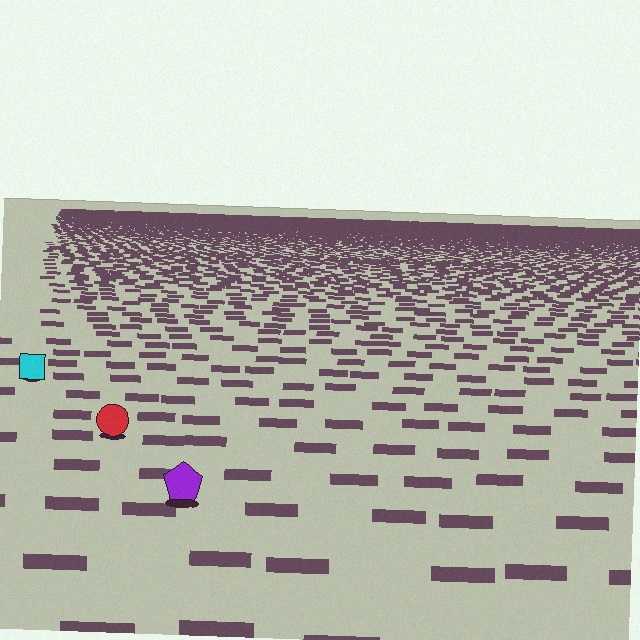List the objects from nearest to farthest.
From nearest to farthest: the purple pentagon, the red circle, the cyan square.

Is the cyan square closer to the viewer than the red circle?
No. The red circle is closer — you can tell from the texture gradient: the ground texture is coarser near it.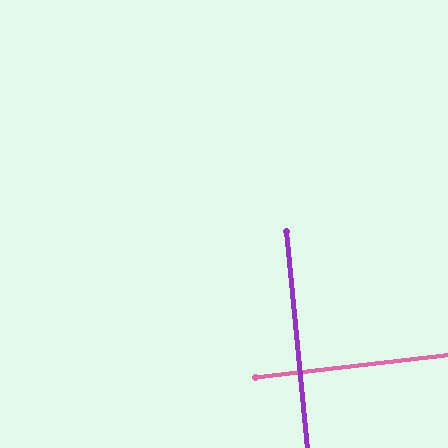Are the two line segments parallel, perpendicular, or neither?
Perpendicular — they meet at approximately 89°.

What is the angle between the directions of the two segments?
Approximately 89 degrees.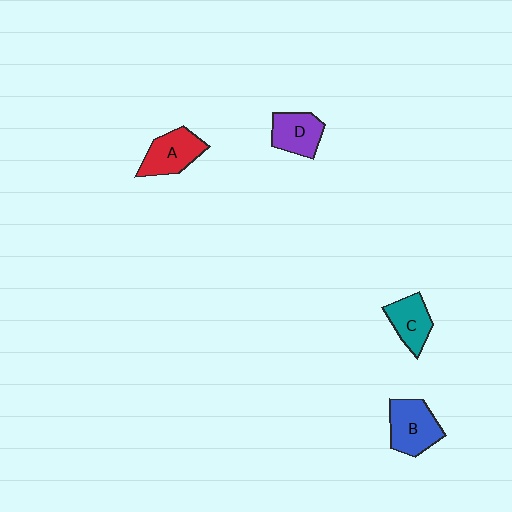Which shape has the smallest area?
Shape C (teal).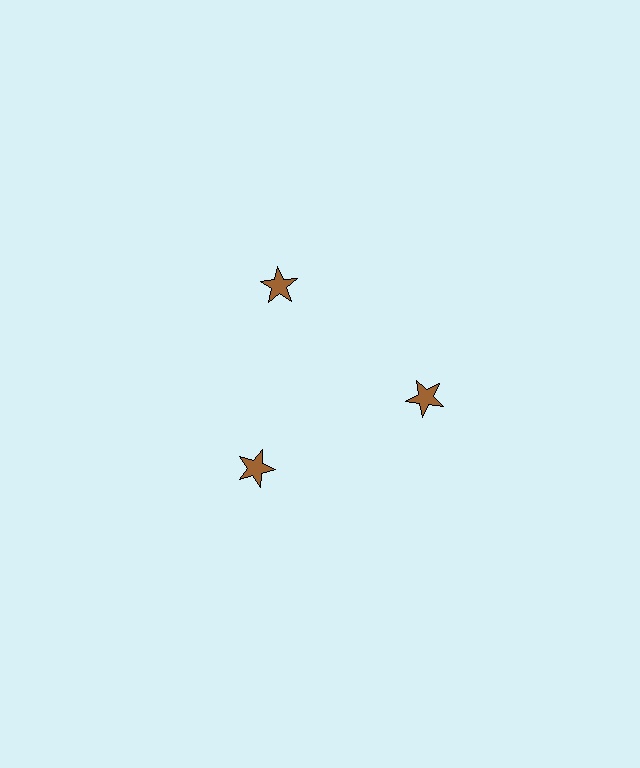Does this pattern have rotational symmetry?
Yes, this pattern has 3-fold rotational symmetry. It looks the same after rotating 120 degrees around the center.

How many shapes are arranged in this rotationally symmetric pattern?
There are 3 shapes, arranged in 3 groups of 1.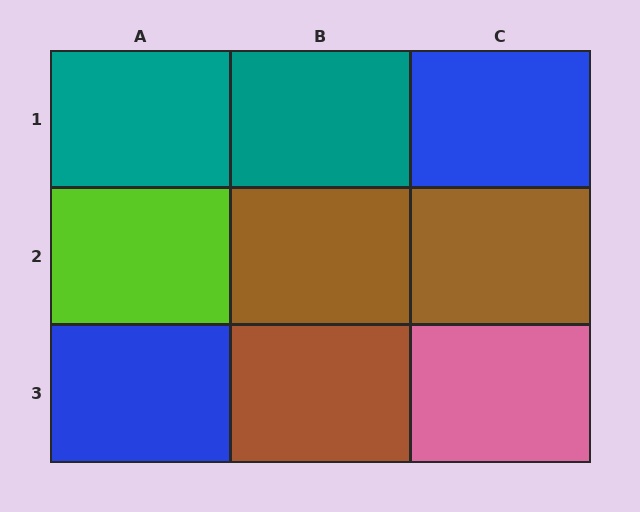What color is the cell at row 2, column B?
Brown.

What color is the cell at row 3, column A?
Blue.